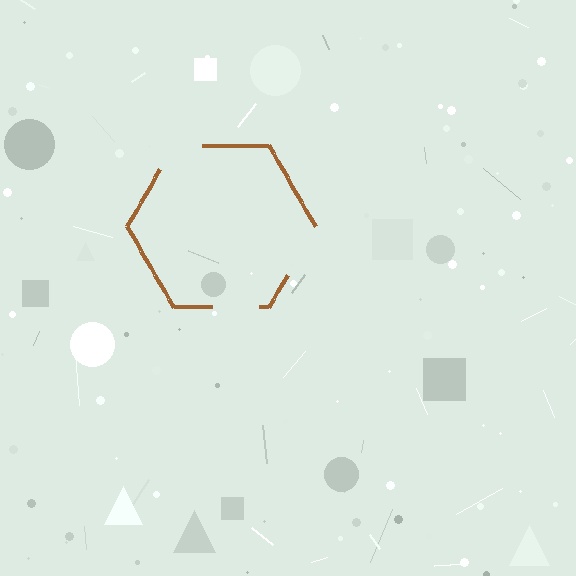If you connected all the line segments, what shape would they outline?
They would outline a hexagon.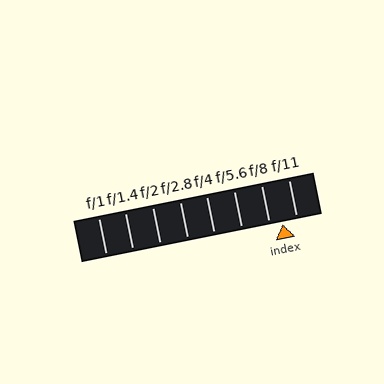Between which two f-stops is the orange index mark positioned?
The index mark is between f/8 and f/11.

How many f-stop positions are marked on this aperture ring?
There are 8 f-stop positions marked.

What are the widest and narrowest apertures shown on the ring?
The widest aperture shown is f/1 and the narrowest is f/11.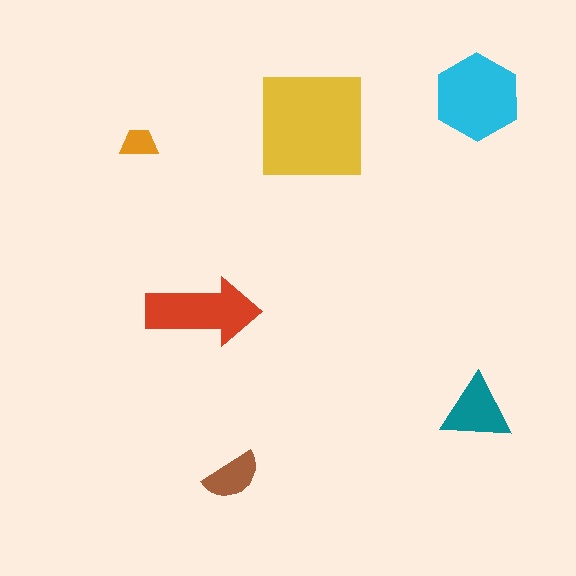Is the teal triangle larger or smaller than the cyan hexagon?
Smaller.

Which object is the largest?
The yellow square.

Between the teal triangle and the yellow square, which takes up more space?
The yellow square.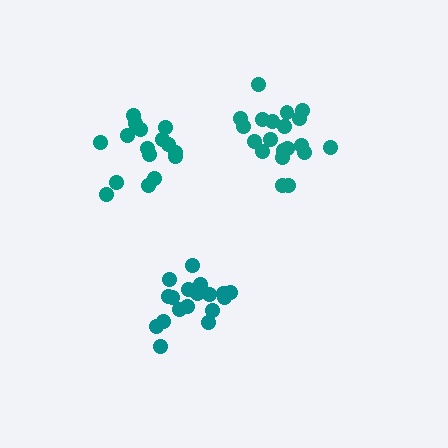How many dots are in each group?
Group 1: 19 dots, Group 2: 20 dots, Group 3: 16 dots (55 total).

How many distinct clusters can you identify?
There are 3 distinct clusters.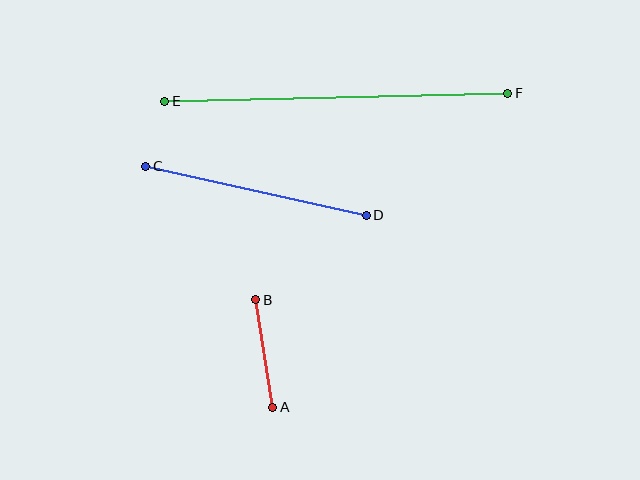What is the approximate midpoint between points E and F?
The midpoint is at approximately (336, 97) pixels.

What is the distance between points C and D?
The distance is approximately 226 pixels.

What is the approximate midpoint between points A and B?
The midpoint is at approximately (264, 354) pixels.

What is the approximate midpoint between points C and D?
The midpoint is at approximately (256, 191) pixels.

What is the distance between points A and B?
The distance is approximately 109 pixels.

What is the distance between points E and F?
The distance is approximately 343 pixels.